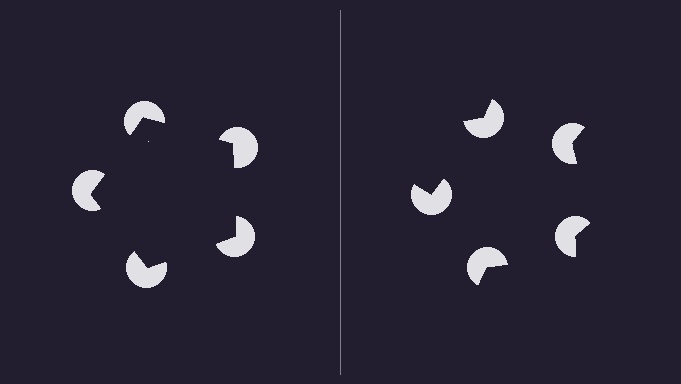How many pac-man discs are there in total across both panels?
10 — 5 on each side.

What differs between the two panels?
The pac-man discs are positioned identically on both sides; only the wedge orientations differ. On the left they align to a pentagon; on the right they are misaligned.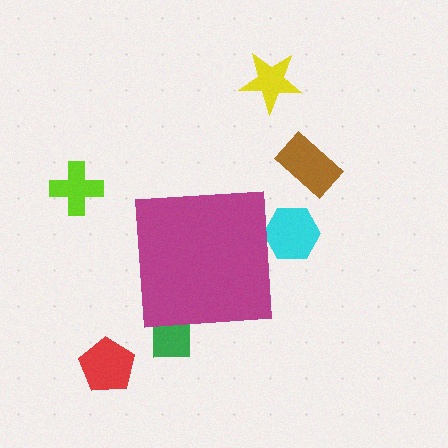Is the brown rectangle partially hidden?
No, the brown rectangle is fully visible.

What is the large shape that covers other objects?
A magenta square.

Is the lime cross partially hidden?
No, the lime cross is fully visible.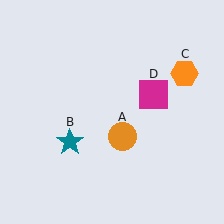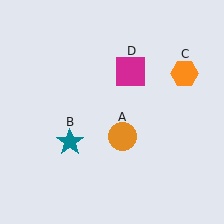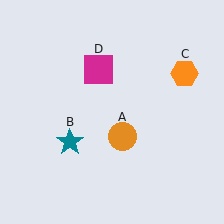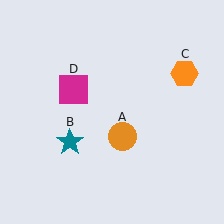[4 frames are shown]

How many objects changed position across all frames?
1 object changed position: magenta square (object D).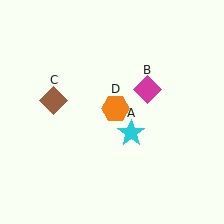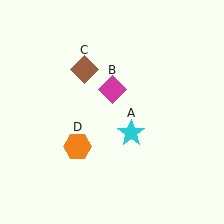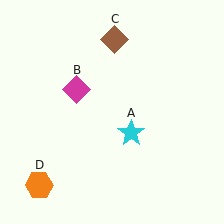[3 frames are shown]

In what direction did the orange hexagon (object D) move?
The orange hexagon (object D) moved down and to the left.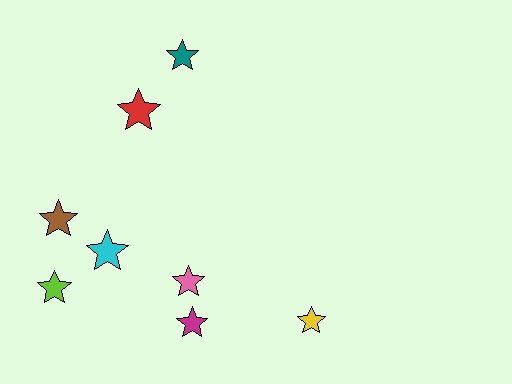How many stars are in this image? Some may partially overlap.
There are 8 stars.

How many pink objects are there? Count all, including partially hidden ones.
There is 1 pink object.